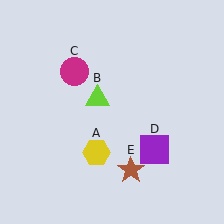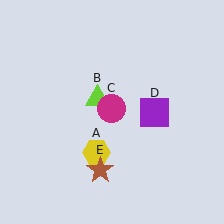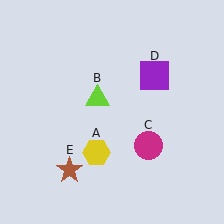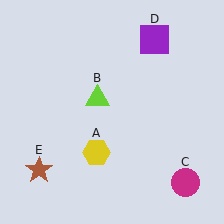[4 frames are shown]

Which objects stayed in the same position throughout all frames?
Yellow hexagon (object A) and lime triangle (object B) remained stationary.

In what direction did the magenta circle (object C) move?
The magenta circle (object C) moved down and to the right.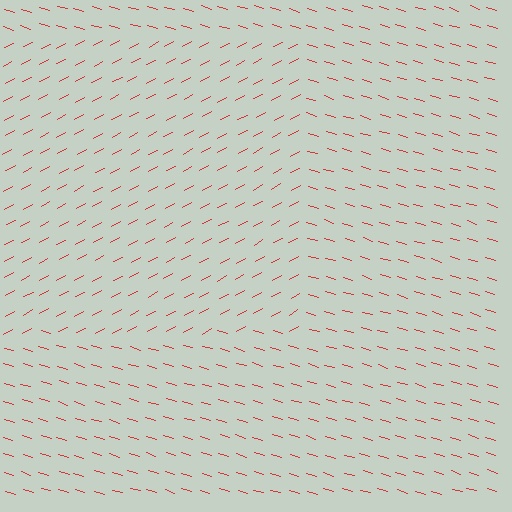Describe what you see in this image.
The image is filled with small red line segments. A rectangle region in the image has lines oriented differently from the surrounding lines, creating a visible texture boundary.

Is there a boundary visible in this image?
Yes, there is a texture boundary formed by a change in line orientation.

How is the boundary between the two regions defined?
The boundary is defined purely by a change in line orientation (approximately 45 degrees difference). All lines are the same color and thickness.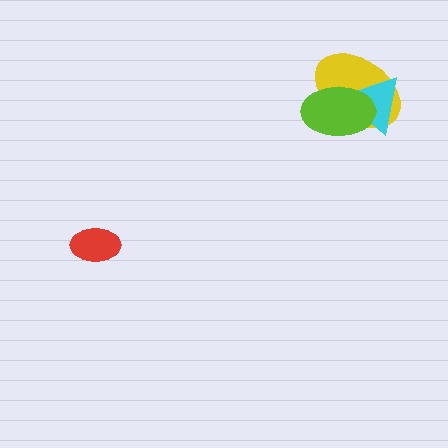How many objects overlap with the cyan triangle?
2 objects overlap with the cyan triangle.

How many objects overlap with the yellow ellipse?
2 objects overlap with the yellow ellipse.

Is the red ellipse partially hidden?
No, no other shape covers it.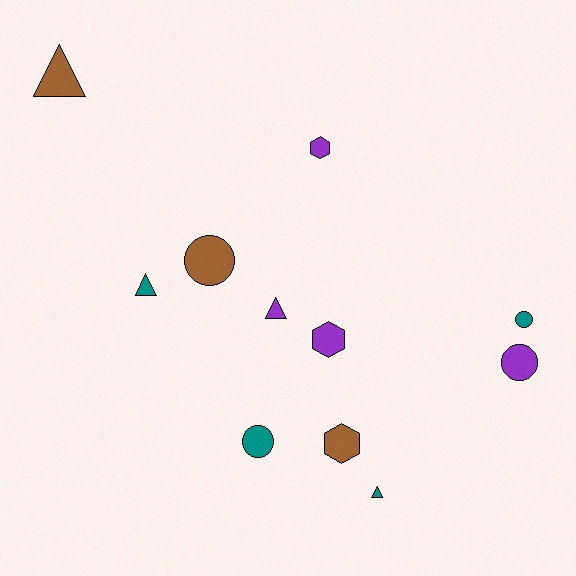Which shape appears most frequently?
Triangle, with 4 objects.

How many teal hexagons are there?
There are no teal hexagons.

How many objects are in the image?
There are 11 objects.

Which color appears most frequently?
Purple, with 4 objects.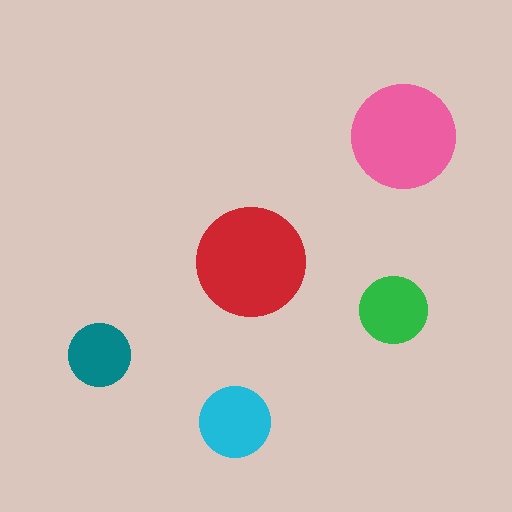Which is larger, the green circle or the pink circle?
The pink one.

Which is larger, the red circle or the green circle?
The red one.